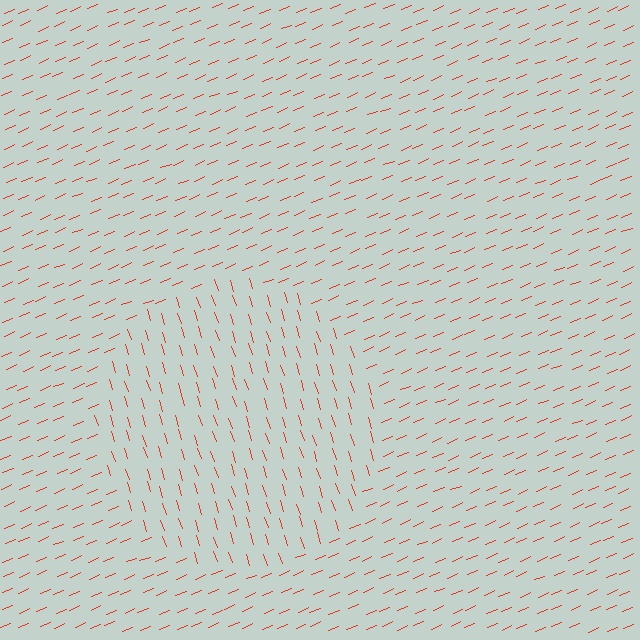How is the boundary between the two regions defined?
The boundary is defined purely by a change in line orientation (approximately 85 degrees difference). All lines are the same color and thickness.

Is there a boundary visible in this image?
Yes, there is a texture boundary formed by a change in line orientation.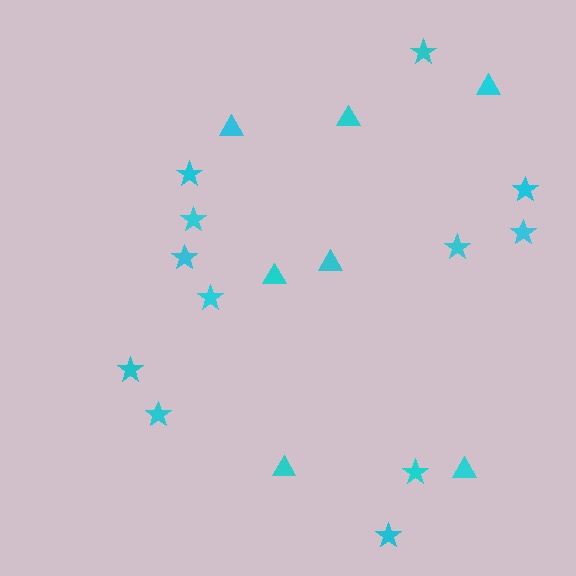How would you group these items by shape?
There are 2 groups: one group of stars (12) and one group of triangles (7).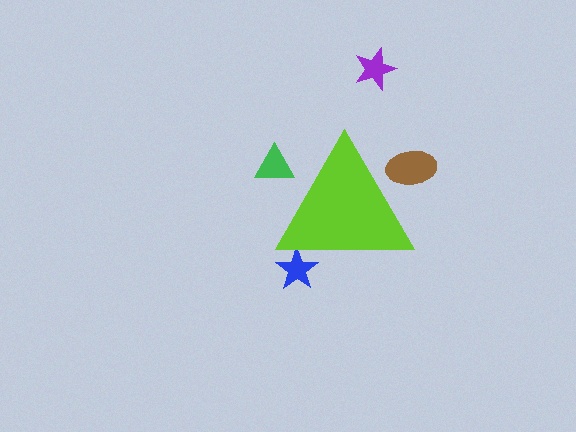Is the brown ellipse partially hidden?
Yes, the brown ellipse is partially hidden behind the lime triangle.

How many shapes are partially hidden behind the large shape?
3 shapes are partially hidden.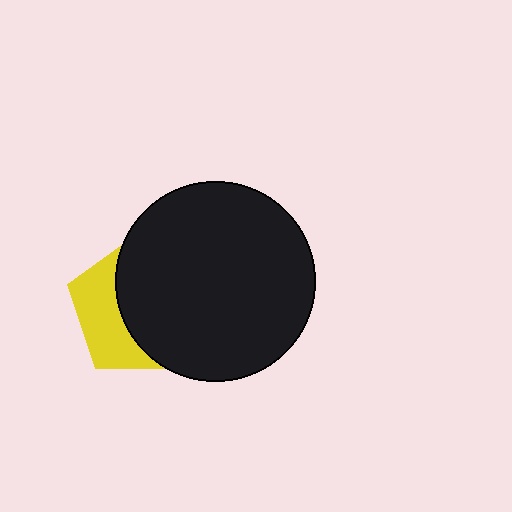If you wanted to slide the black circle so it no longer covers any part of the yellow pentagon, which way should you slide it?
Slide it right — that is the most direct way to separate the two shapes.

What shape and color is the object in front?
The object in front is a black circle.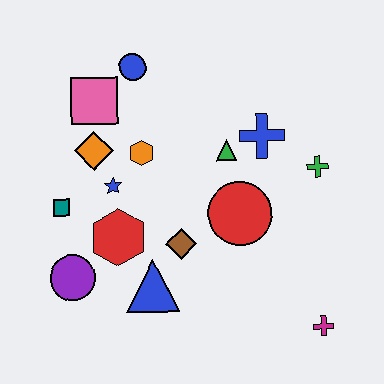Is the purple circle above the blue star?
No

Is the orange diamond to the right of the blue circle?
No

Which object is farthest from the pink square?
The magenta cross is farthest from the pink square.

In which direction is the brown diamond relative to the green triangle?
The brown diamond is below the green triangle.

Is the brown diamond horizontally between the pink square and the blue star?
No